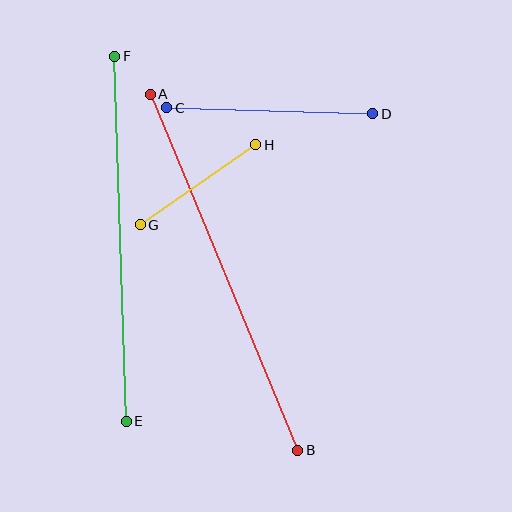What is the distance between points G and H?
The distance is approximately 141 pixels.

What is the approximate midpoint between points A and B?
The midpoint is at approximately (224, 272) pixels.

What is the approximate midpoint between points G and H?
The midpoint is at approximately (198, 185) pixels.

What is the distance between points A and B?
The distance is approximately 385 pixels.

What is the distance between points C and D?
The distance is approximately 206 pixels.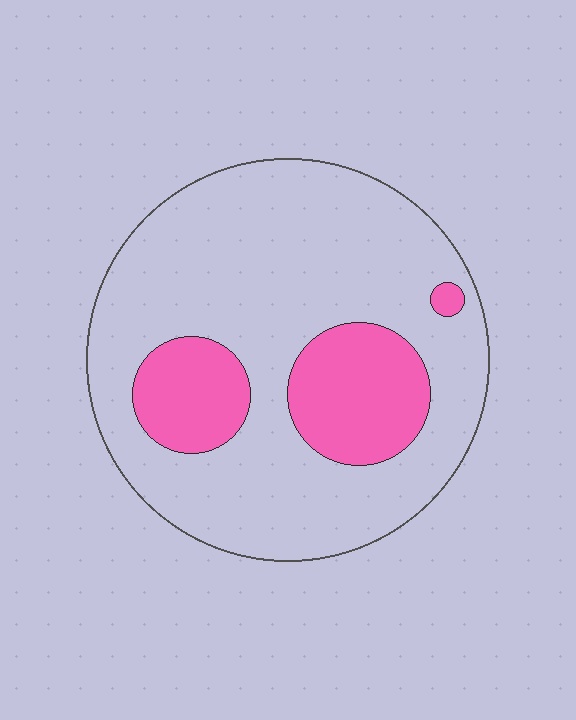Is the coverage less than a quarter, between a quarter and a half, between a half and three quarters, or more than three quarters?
Less than a quarter.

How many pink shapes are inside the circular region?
3.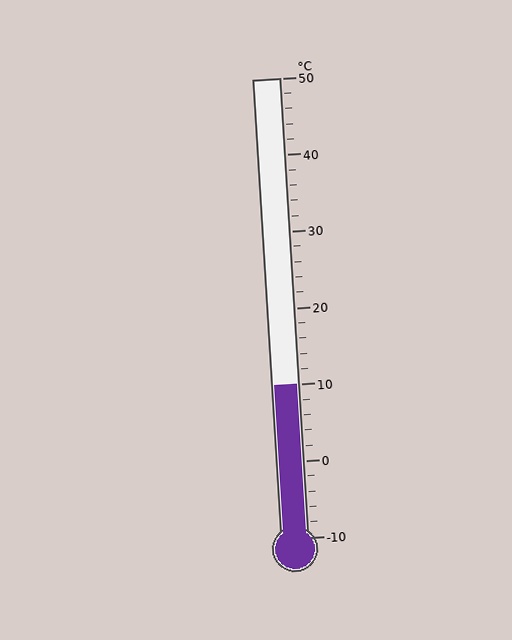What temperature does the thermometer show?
The thermometer shows approximately 10°C.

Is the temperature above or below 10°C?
The temperature is at 10°C.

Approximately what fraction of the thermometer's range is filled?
The thermometer is filled to approximately 35% of its range.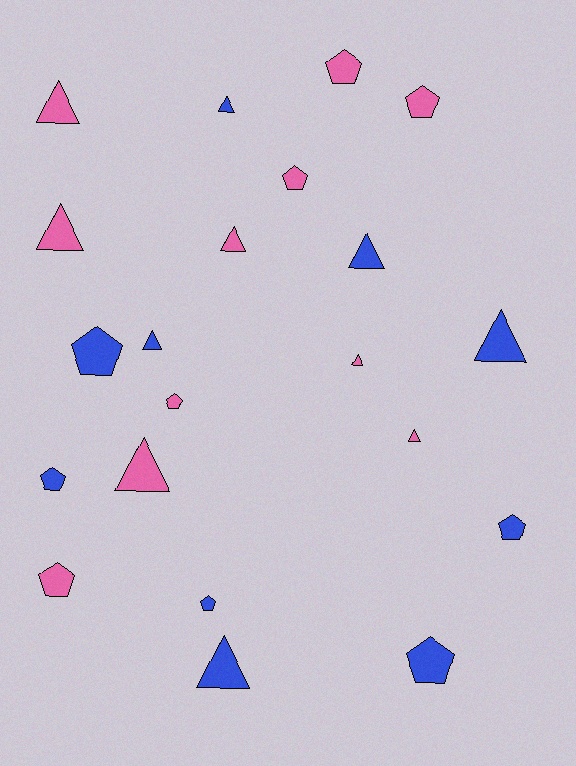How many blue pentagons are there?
There are 5 blue pentagons.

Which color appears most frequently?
Pink, with 11 objects.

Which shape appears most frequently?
Triangle, with 11 objects.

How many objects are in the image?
There are 21 objects.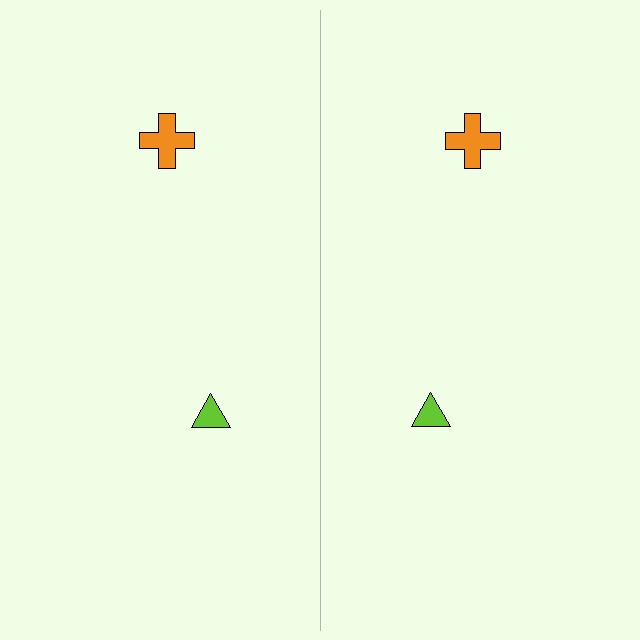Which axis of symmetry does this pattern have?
The pattern has a vertical axis of symmetry running through the center of the image.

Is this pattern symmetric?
Yes, this pattern has bilateral (reflection) symmetry.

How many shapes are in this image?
There are 4 shapes in this image.